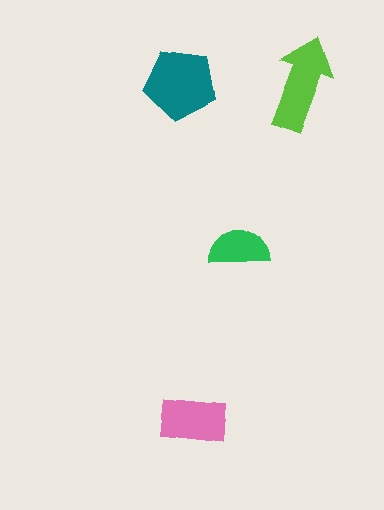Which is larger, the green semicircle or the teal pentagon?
The teal pentagon.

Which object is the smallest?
The green semicircle.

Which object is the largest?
The teal pentagon.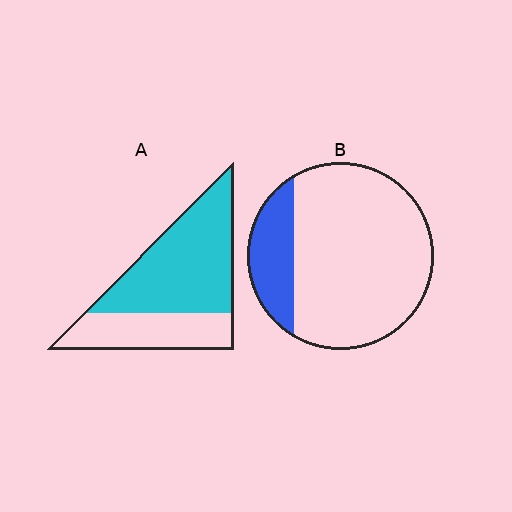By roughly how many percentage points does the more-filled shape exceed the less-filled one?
By roughly 45 percentage points (A over B).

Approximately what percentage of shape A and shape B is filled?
A is approximately 65% and B is approximately 20%.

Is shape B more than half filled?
No.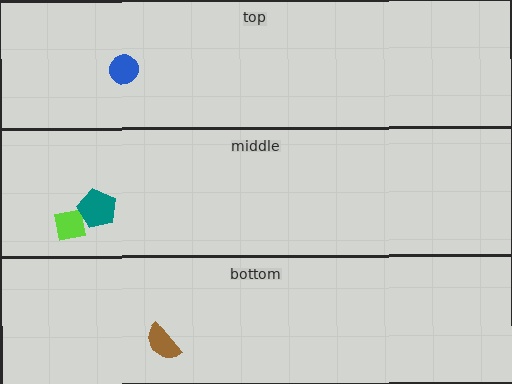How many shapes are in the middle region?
2.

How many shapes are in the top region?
1.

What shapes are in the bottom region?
The brown semicircle.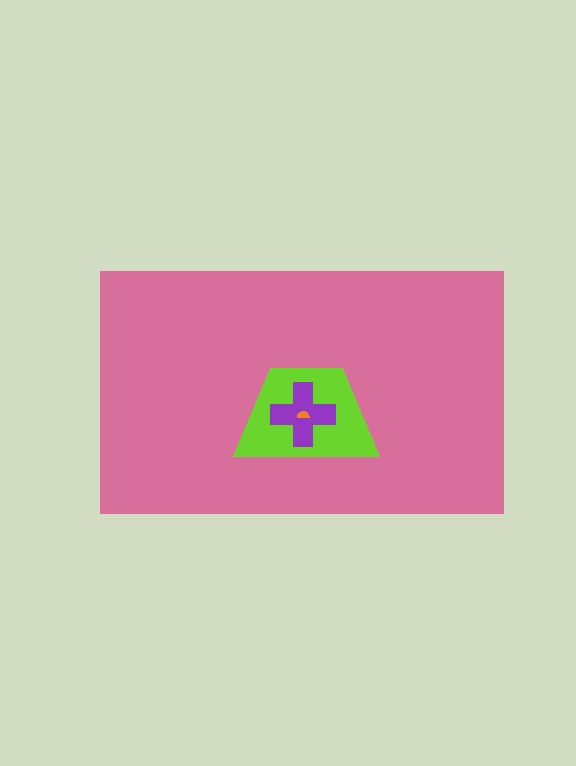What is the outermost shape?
The pink rectangle.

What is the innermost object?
The orange semicircle.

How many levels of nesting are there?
4.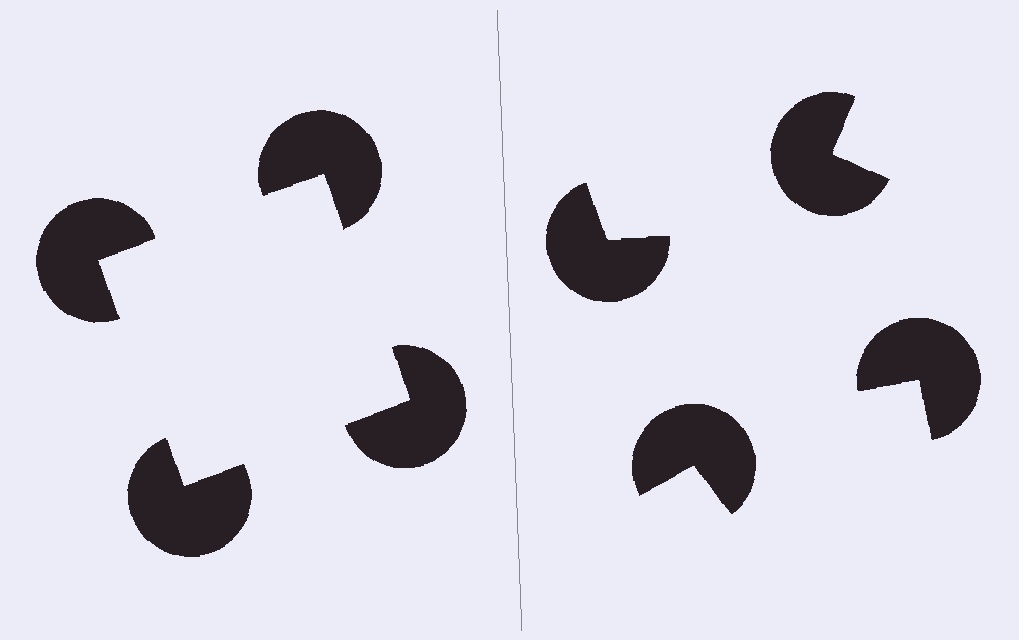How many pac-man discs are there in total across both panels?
8 — 4 on each side.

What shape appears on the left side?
An illusory square.